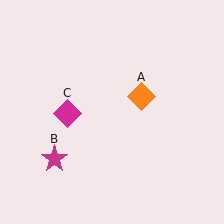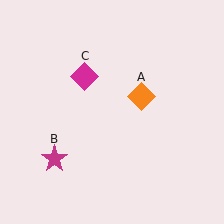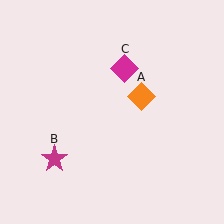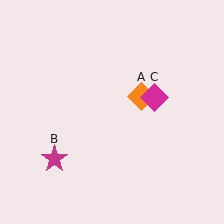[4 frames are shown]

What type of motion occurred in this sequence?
The magenta diamond (object C) rotated clockwise around the center of the scene.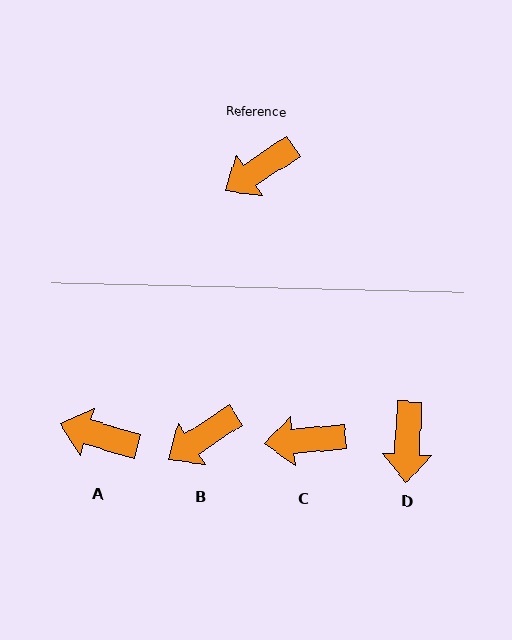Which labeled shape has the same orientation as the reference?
B.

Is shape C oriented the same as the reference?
No, it is off by about 28 degrees.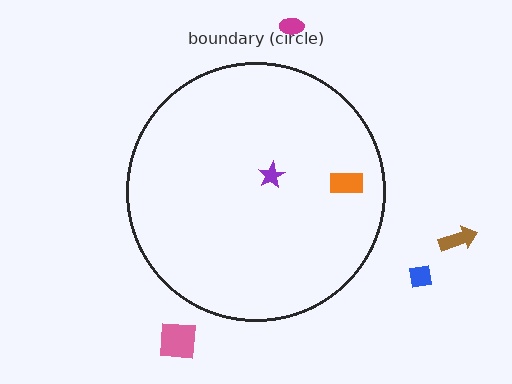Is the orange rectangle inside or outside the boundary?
Inside.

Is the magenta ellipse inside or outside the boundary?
Outside.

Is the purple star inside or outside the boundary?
Inside.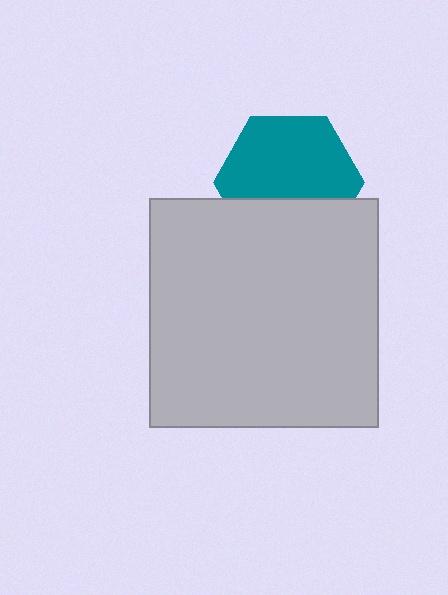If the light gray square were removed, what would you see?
You would see the complete teal hexagon.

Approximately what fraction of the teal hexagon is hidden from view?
Roughly 35% of the teal hexagon is hidden behind the light gray square.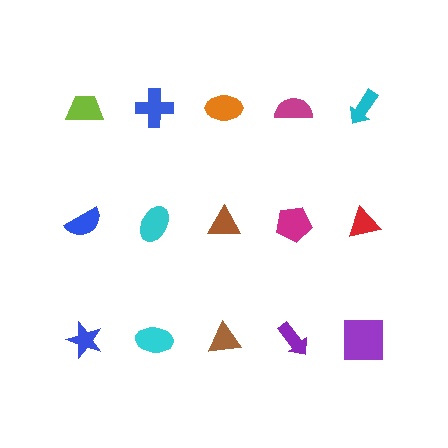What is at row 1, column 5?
A cyan arrow.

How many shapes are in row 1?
5 shapes.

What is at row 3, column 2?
A cyan ellipse.